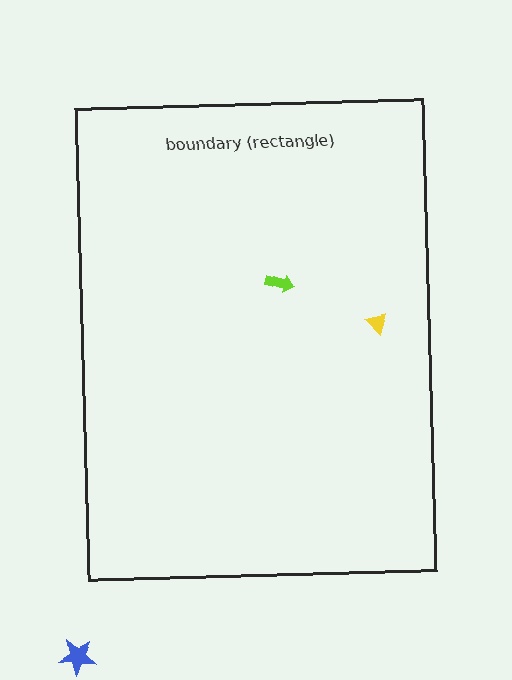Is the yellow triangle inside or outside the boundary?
Inside.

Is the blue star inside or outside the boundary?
Outside.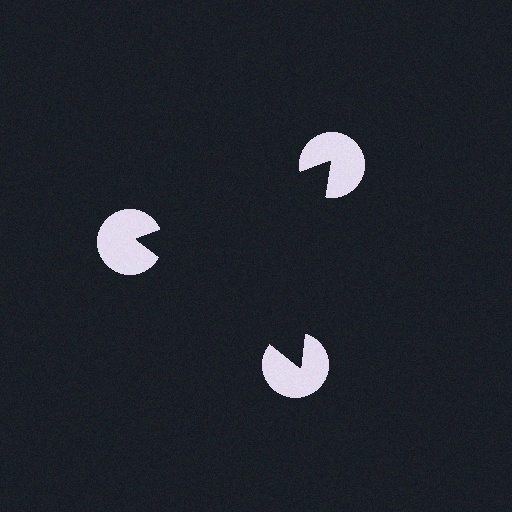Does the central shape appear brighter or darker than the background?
It typically appears slightly darker than the background, even though no actual brightness change is drawn.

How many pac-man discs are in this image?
There are 3 — one at each vertex of the illusory triangle.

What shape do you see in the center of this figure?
An illusory triangle — its edges are inferred from the aligned wedge cuts in the pac-man discs, not physically drawn.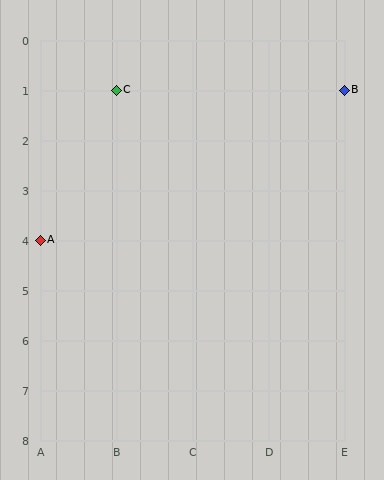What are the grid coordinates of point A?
Point A is at grid coordinates (A, 4).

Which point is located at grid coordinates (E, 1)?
Point B is at (E, 1).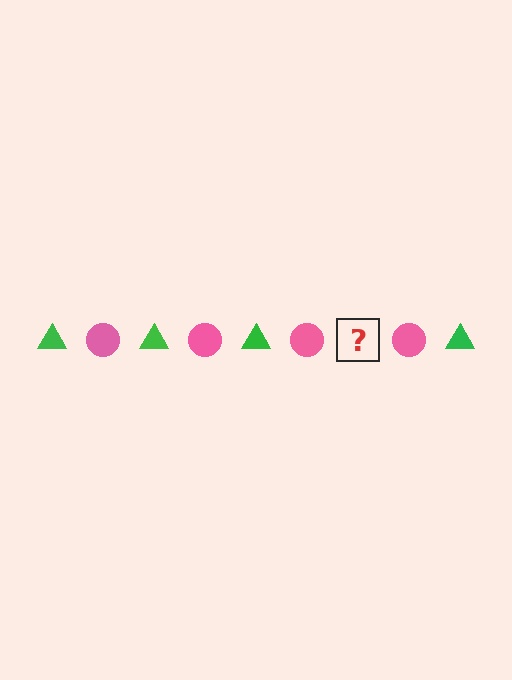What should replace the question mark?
The question mark should be replaced with a green triangle.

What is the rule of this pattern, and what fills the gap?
The rule is that the pattern alternates between green triangle and pink circle. The gap should be filled with a green triangle.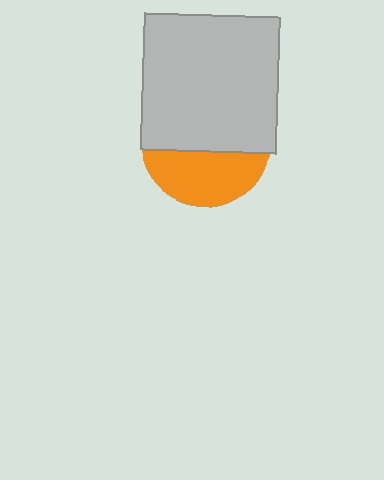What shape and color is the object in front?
The object in front is a light gray square.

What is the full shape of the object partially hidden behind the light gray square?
The partially hidden object is an orange circle.